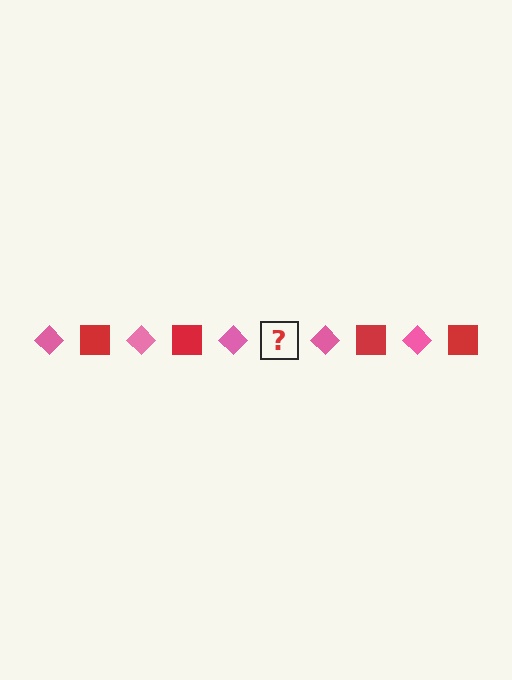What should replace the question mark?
The question mark should be replaced with a red square.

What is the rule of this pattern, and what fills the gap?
The rule is that the pattern alternates between pink diamond and red square. The gap should be filled with a red square.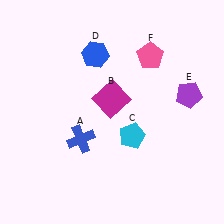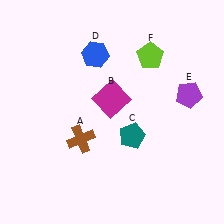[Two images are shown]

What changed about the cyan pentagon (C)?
In Image 1, C is cyan. In Image 2, it changed to teal.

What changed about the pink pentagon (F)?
In Image 1, F is pink. In Image 2, it changed to lime.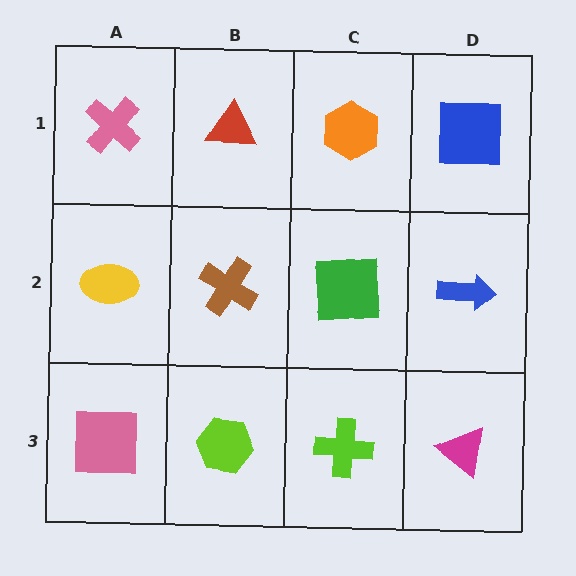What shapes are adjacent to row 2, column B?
A red triangle (row 1, column B), a lime hexagon (row 3, column B), a yellow ellipse (row 2, column A), a green square (row 2, column C).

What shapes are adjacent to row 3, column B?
A brown cross (row 2, column B), a pink square (row 3, column A), a lime cross (row 3, column C).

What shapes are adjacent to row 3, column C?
A green square (row 2, column C), a lime hexagon (row 3, column B), a magenta triangle (row 3, column D).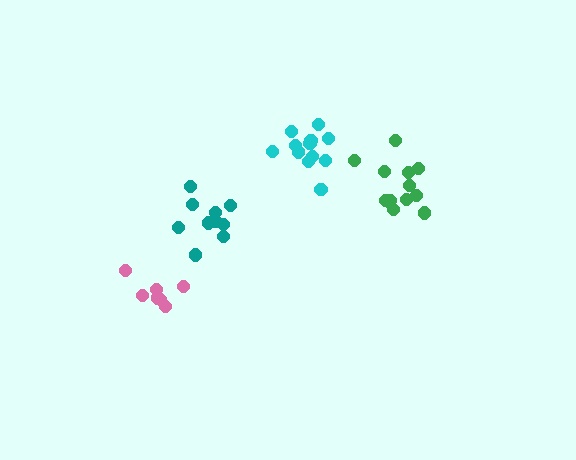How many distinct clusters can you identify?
There are 4 distinct clusters.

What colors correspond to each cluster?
The clusters are colored: pink, green, teal, cyan.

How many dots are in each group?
Group 1: 8 dots, Group 2: 13 dots, Group 3: 10 dots, Group 4: 12 dots (43 total).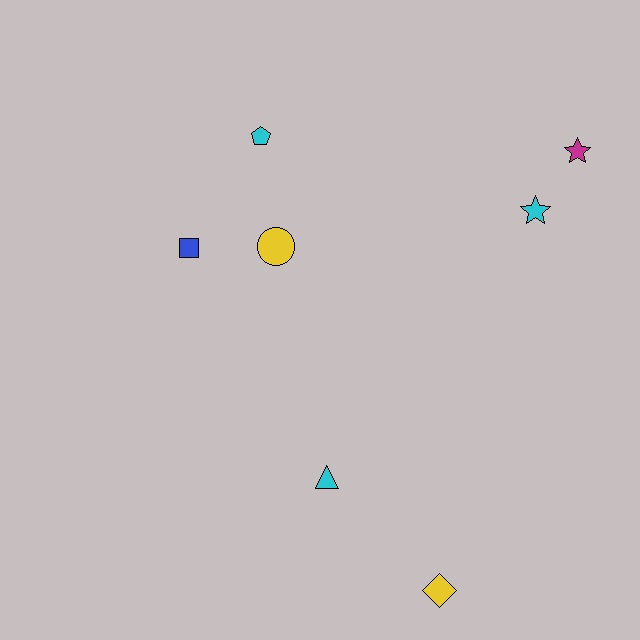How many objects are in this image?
There are 7 objects.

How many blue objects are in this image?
There is 1 blue object.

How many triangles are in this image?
There is 1 triangle.